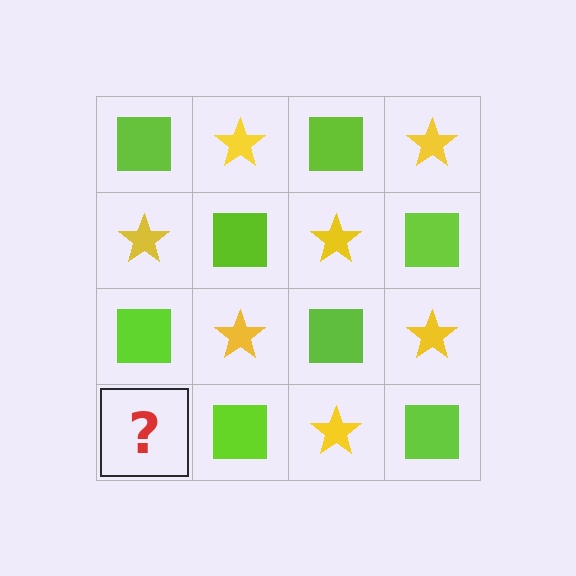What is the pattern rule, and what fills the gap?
The rule is that it alternates lime square and yellow star in a checkerboard pattern. The gap should be filled with a yellow star.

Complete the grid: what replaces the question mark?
The question mark should be replaced with a yellow star.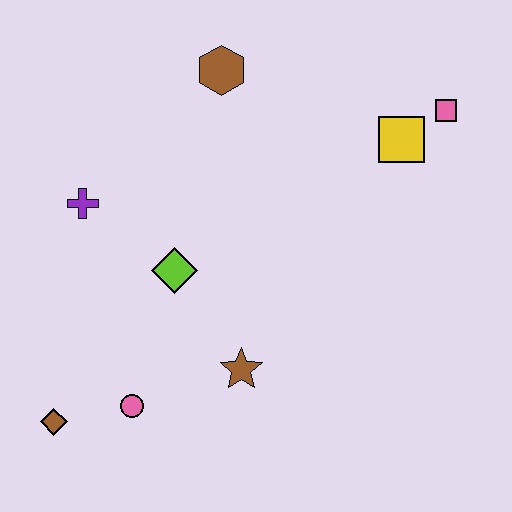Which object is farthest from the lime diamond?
The pink square is farthest from the lime diamond.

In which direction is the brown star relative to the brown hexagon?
The brown star is below the brown hexagon.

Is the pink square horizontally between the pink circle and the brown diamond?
No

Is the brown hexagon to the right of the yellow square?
No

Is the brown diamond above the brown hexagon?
No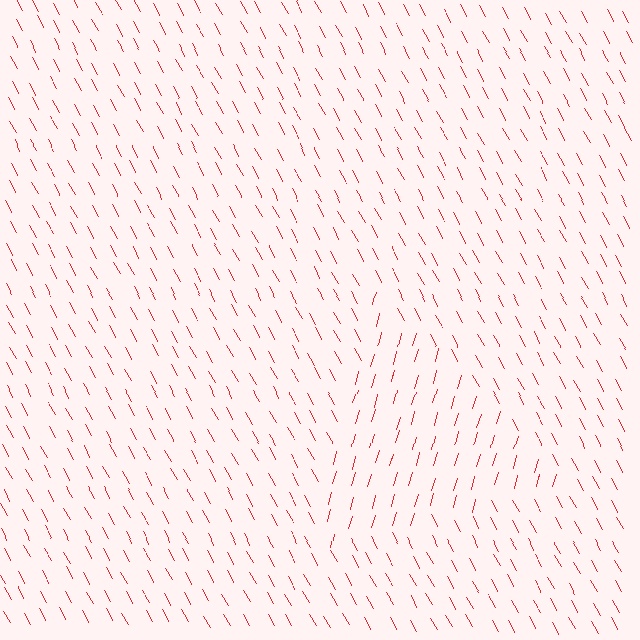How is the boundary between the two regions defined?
The boundary is defined purely by a change in line orientation (approximately 45 degrees difference). All lines are the same color and thickness.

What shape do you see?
I see a triangle.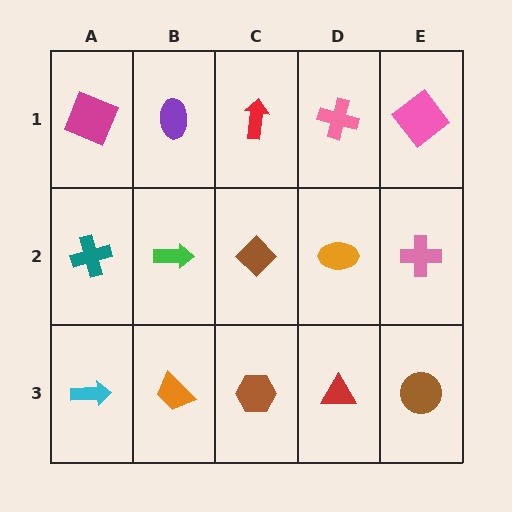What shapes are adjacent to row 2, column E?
A pink diamond (row 1, column E), a brown circle (row 3, column E), an orange ellipse (row 2, column D).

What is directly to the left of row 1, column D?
A red arrow.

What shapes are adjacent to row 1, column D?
An orange ellipse (row 2, column D), a red arrow (row 1, column C), a pink diamond (row 1, column E).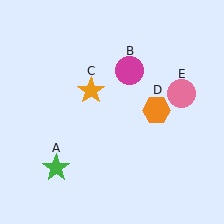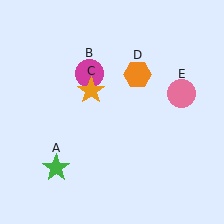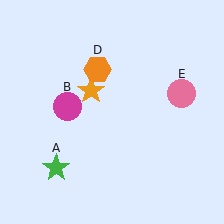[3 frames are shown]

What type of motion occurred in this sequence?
The magenta circle (object B), orange hexagon (object D) rotated counterclockwise around the center of the scene.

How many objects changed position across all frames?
2 objects changed position: magenta circle (object B), orange hexagon (object D).